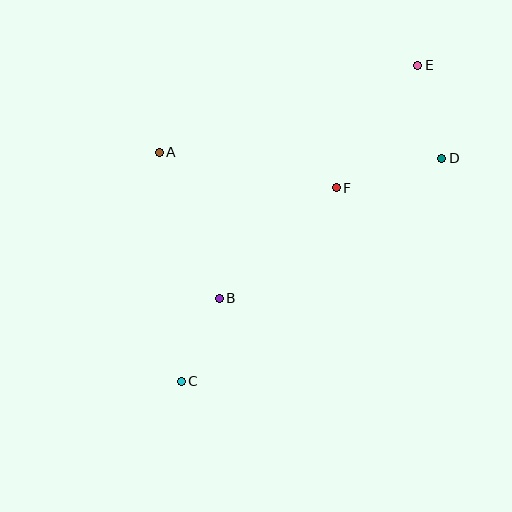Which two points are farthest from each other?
Points C and E are farthest from each other.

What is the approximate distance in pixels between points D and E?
The distance between D and E is approximately 96 pixels.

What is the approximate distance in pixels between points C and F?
The distance between C and F is approximately 248 pixels.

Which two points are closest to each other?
Points B and C are closest to each other.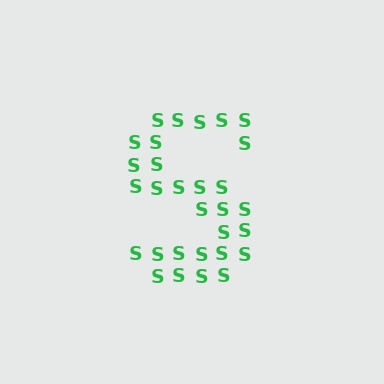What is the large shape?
The large shape is the letter S.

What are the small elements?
The small elements are letter S's.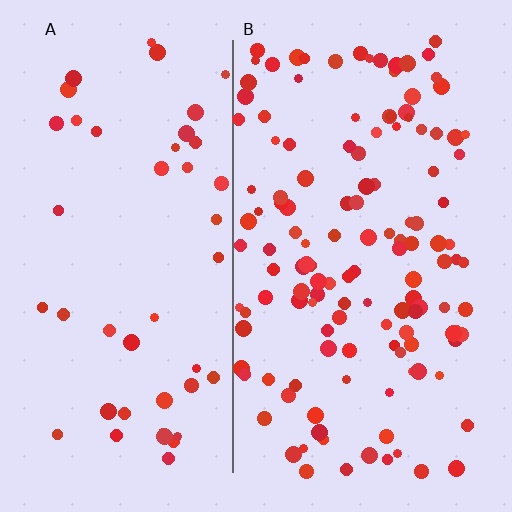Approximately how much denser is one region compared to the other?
Approximately 2.9× — region B over region A.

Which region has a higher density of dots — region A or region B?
B (the right).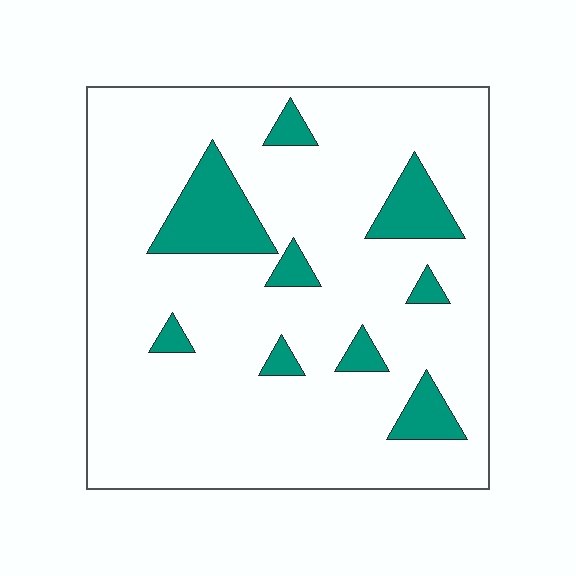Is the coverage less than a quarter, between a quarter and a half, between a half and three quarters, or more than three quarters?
Less than a quarter.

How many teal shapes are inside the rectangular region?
9.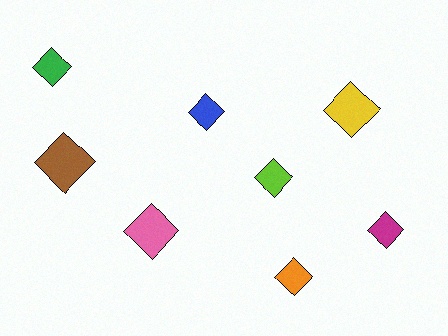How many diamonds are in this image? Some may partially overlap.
There are 8 diamonds.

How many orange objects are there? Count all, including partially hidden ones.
There is 1 orange object.